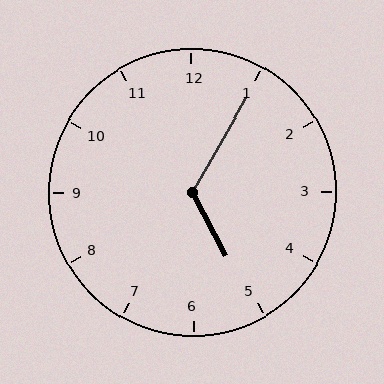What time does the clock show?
5:05.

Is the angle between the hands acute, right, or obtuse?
It is obtuse.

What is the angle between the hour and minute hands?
Approximately 122 degrees.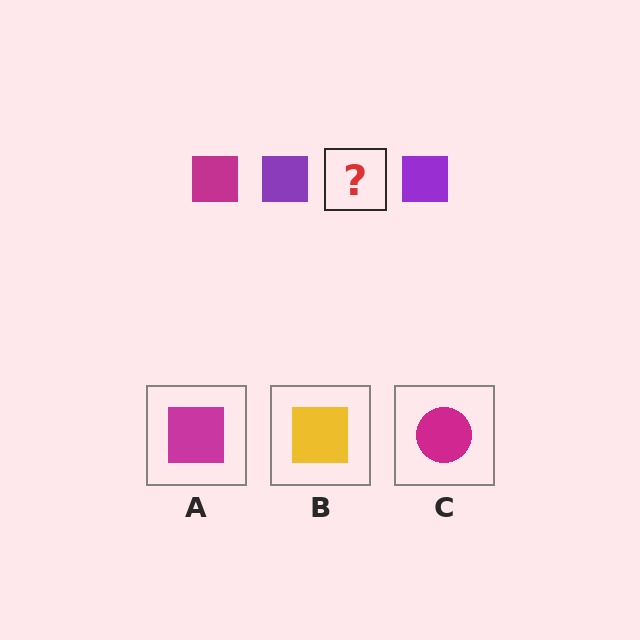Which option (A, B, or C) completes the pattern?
A.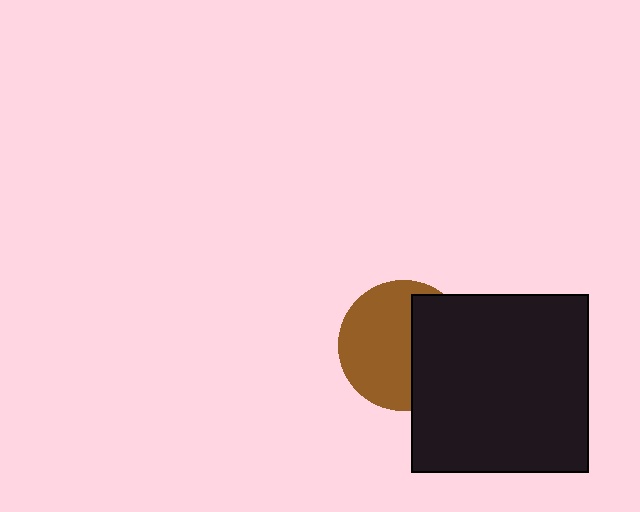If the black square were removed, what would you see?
You would see the complete brown circle.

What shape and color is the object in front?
The object in front is a black square.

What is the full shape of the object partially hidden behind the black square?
The partially hidden object is a brown circle.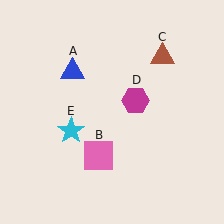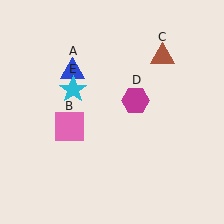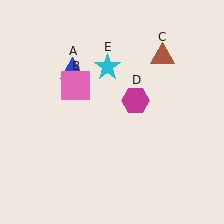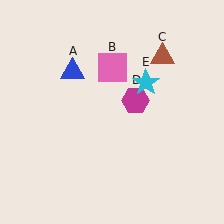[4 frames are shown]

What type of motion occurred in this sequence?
The pink square (object B), cyan star (object E) rotated clockwise around the center of the scene.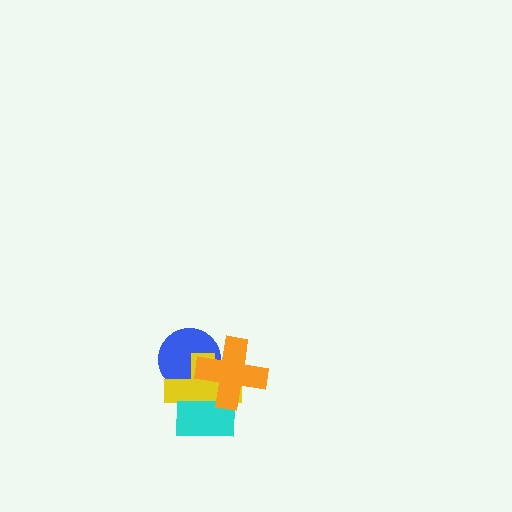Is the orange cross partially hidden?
No, no other shape covers it.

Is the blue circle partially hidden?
Yes, it is partially covered by another shape.